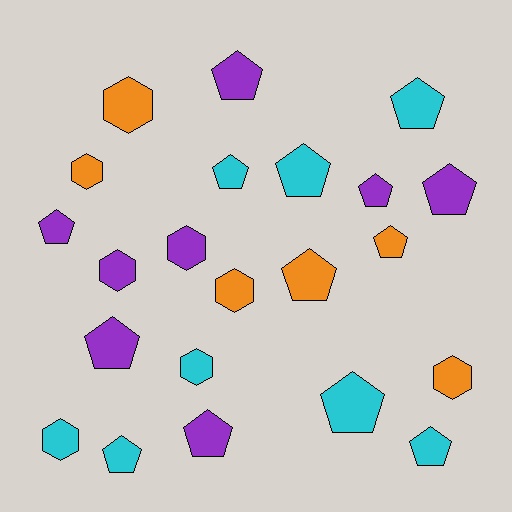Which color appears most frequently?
Purple, with 8 objects.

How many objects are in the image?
There are 22 objects.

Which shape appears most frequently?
Pentagon, with 14 objects.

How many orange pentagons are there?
There are 2 orange pentagons.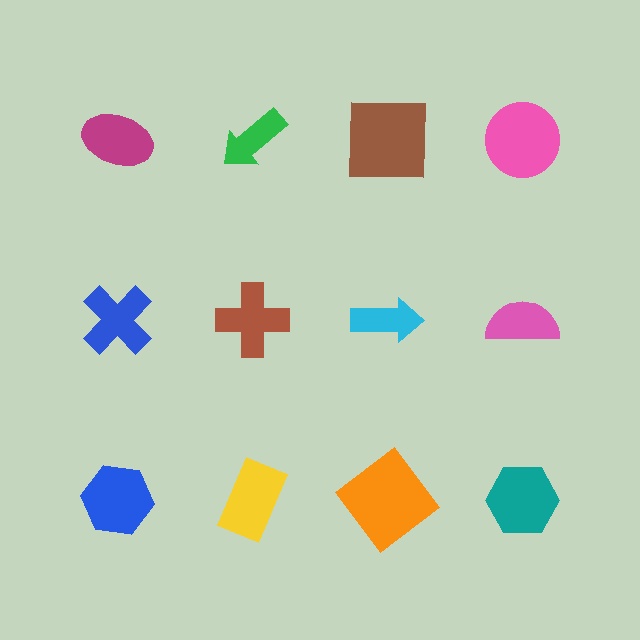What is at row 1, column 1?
A magenta ellipse.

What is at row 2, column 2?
A brown cross.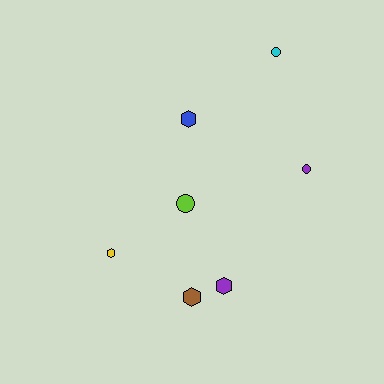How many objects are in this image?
There are 7 objects.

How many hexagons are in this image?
There are 4 hexagons.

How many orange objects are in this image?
There are no orange objects.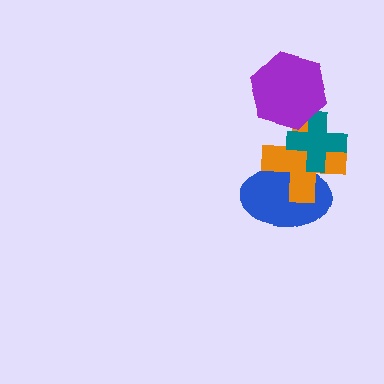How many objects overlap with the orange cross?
3 objects overlap with the orange cross.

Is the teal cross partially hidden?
Yes, it is partially covered by another shape.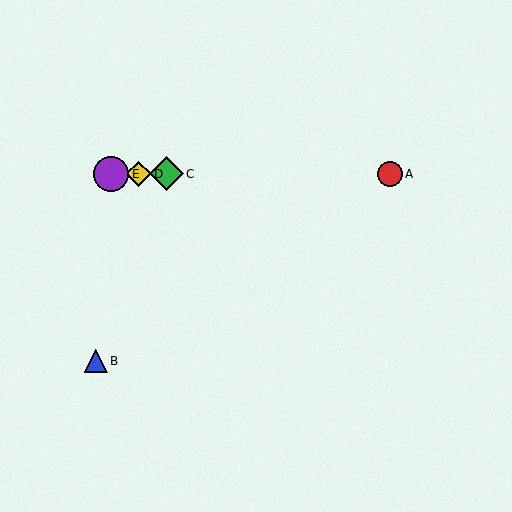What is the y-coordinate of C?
Object C is at y≈174.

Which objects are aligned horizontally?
Objects A, C, D, E are aligned horizontally.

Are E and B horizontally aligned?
No, E is at y≈174 and B is at y≈361.